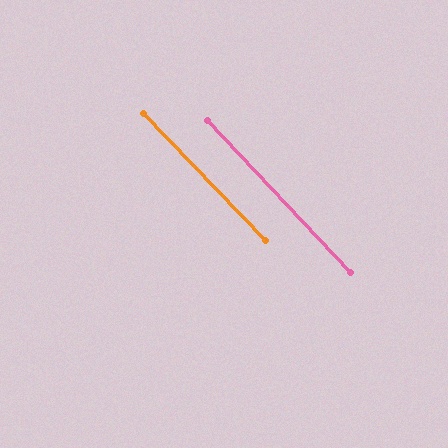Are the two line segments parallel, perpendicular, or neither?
Parallel — their directions differ by only 0.4°.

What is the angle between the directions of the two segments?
Approximately 0 degrees.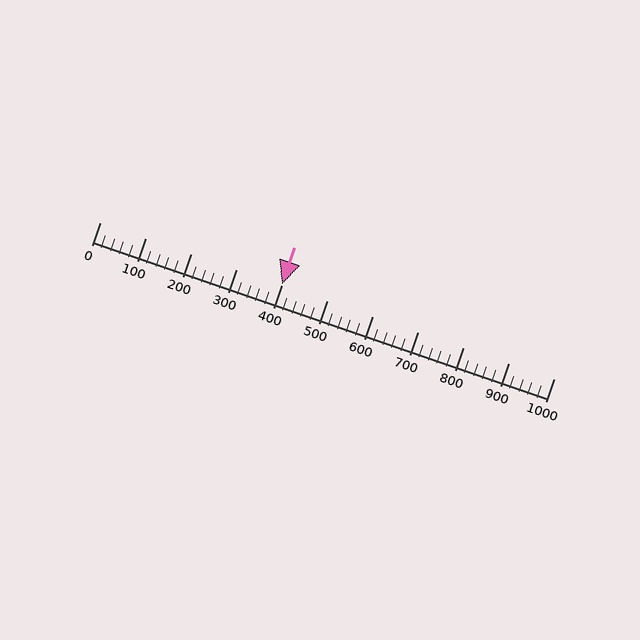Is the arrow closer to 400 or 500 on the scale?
The arrow is closer to 400.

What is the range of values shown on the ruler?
The ruler shows values from 0 to 1000.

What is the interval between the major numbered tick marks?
The major tick marks are spaced 100 units apart.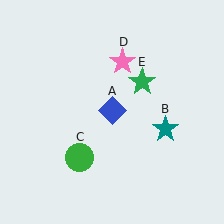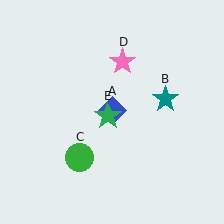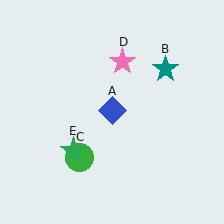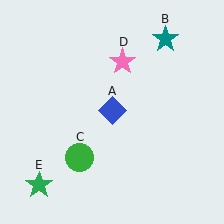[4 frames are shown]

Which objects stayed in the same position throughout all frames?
Blue diamond (object A) and green circle (object C) and pink star (object D) remained stationary.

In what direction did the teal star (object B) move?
The teal star (object B) moved up.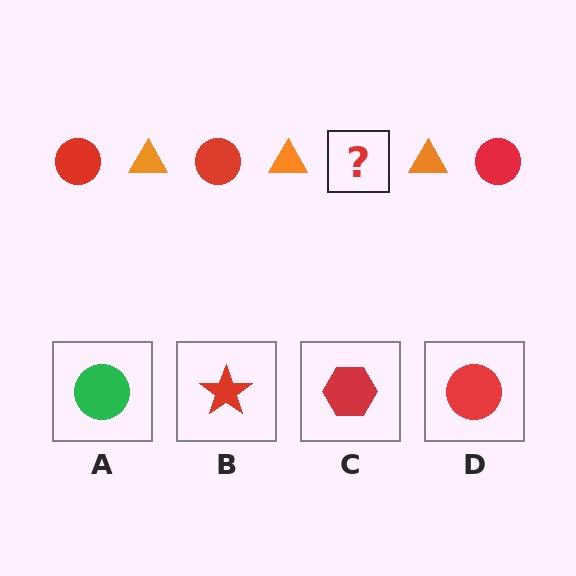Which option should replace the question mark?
Option D.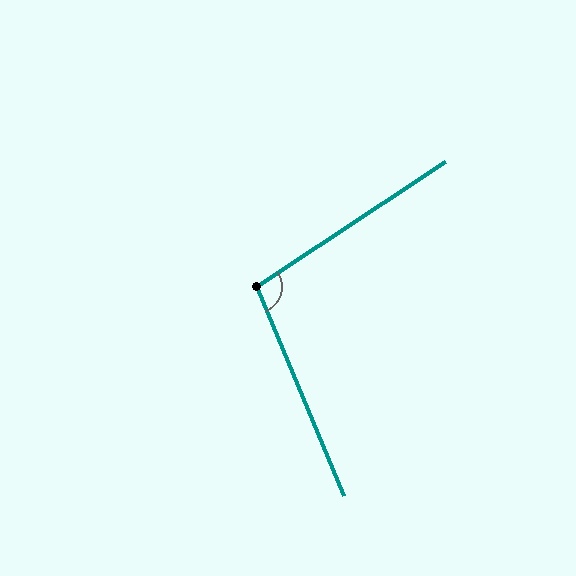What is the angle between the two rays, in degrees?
Approximately 101 degrees.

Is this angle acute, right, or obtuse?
It is obtuse.